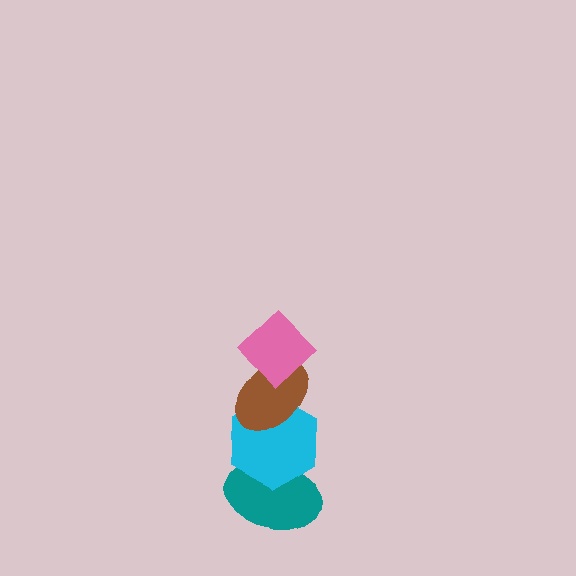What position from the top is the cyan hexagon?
The cyan hexagon is 3rd from the top.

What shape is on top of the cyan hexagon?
The brown ellipse is on top of the cyan hexagon.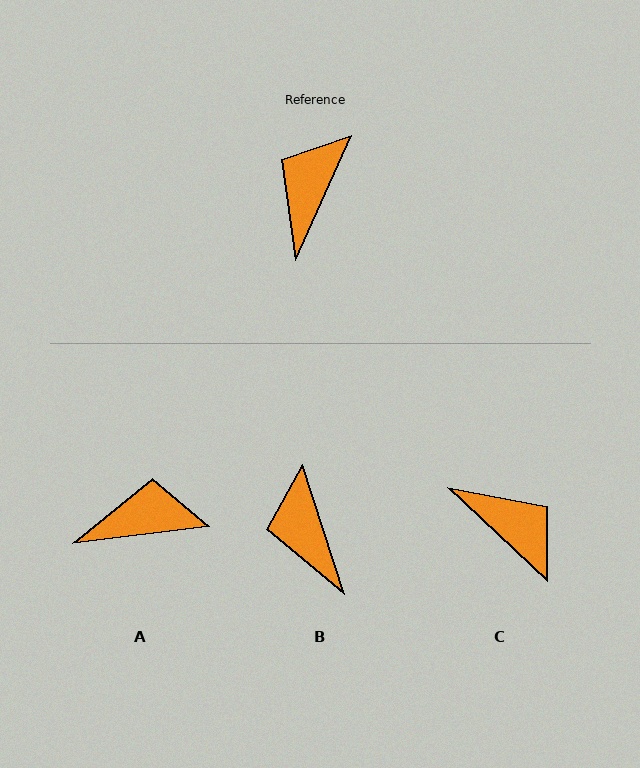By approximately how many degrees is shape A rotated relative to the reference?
Approximately 59 degrees clockwise.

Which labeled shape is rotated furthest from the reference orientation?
C, about 109 degrees away.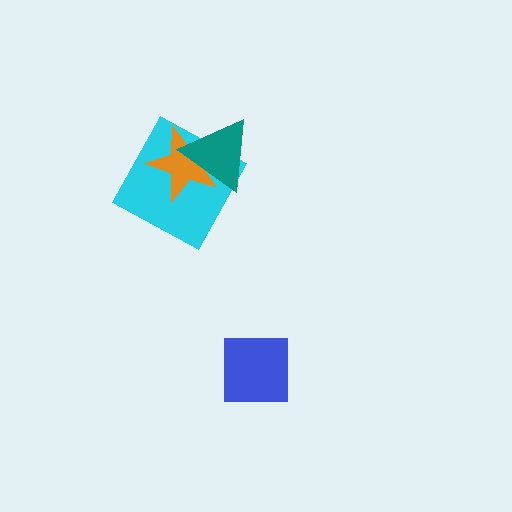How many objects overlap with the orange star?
2 objects overlap with the orange star.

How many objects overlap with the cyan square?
2 objects overlap with the cyan square.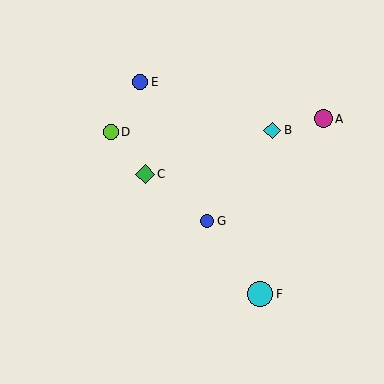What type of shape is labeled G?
Shape G is a blue circle.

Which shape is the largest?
The cyan circle (labeled F) is the largest.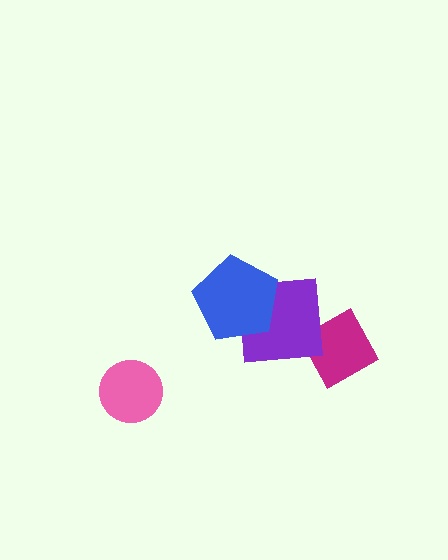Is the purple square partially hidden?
Yes, it is partially covered by another shape.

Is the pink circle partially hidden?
No, no other shape covers it.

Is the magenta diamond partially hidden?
Yes, it is partially covered by another shape.